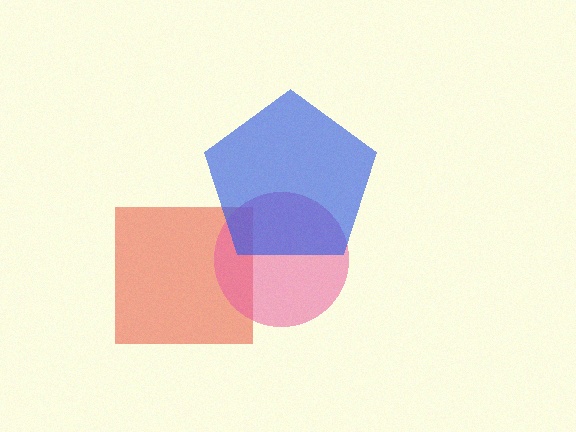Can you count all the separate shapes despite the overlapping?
Yes, there are 3 separate shapes.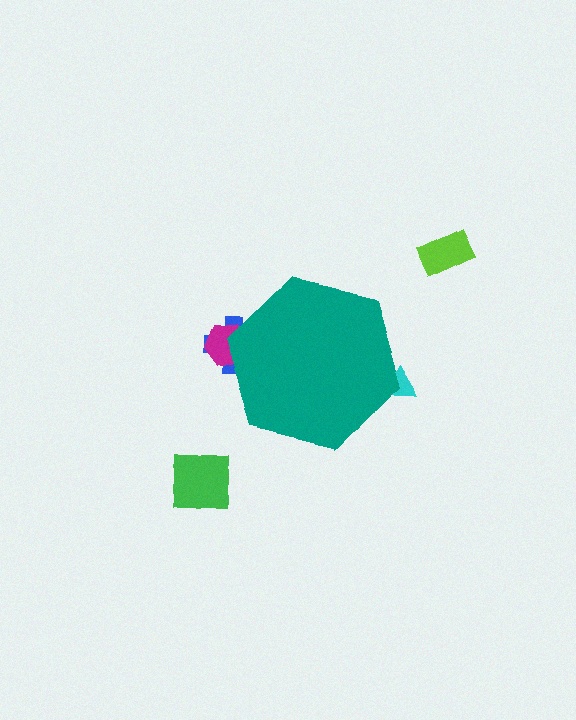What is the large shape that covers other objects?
A teal hexagon.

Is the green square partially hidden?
No, the green square is fully visible.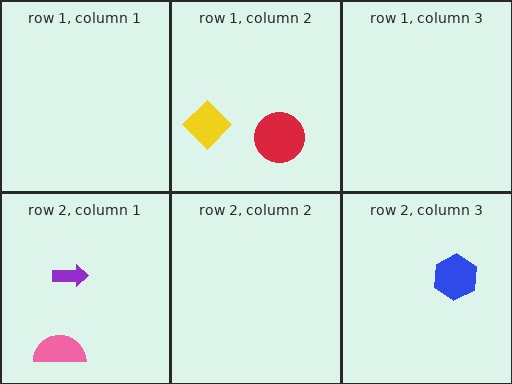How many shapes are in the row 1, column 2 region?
2.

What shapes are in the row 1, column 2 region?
The yellow diamond, the red circle.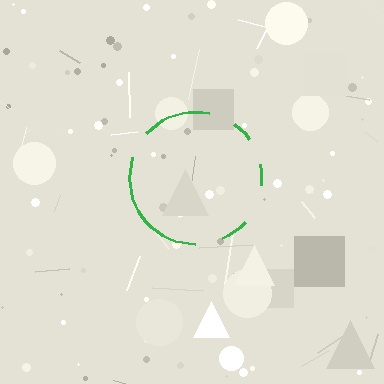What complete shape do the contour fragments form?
The contour fragments form a circle.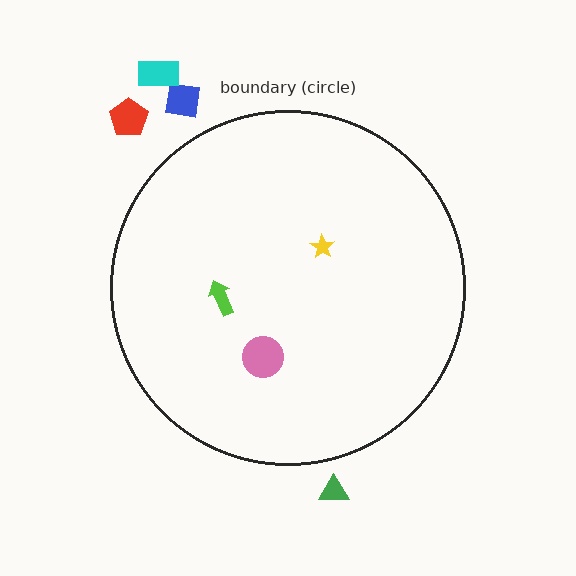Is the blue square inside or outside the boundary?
Outside.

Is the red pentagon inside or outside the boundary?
Outside.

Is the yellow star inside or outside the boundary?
Inside.